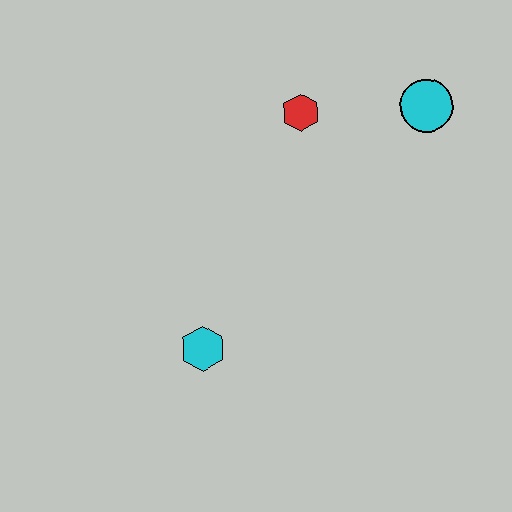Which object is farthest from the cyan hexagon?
The cyan circle is farthest from the cyan hexagon.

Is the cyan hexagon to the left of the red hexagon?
Yes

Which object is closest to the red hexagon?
The cyan circle is closest to the red hexagon.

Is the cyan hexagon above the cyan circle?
No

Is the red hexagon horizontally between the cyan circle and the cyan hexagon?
Yes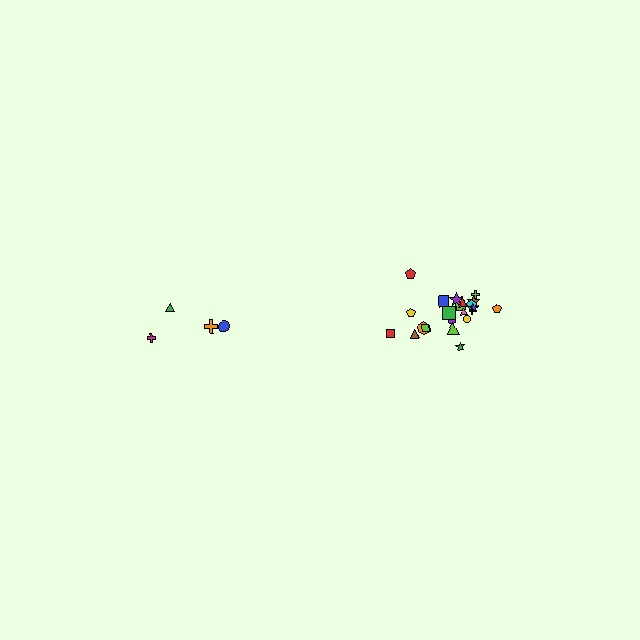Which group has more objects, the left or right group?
The right group.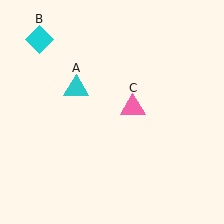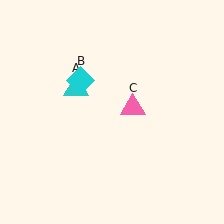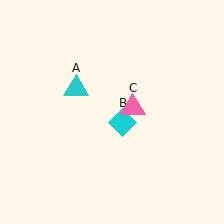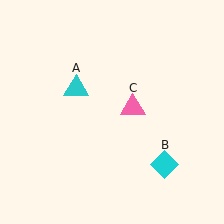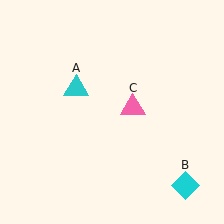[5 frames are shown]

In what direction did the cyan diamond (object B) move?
The cyan diamond (object B) moved down and to the right.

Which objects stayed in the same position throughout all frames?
Cyan triangle (object A) and pink triangle (object C) remained stationary.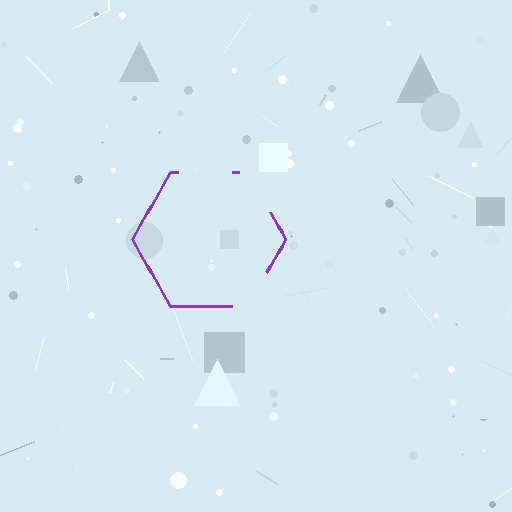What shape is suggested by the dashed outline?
The dashed outline suggests a hexagon.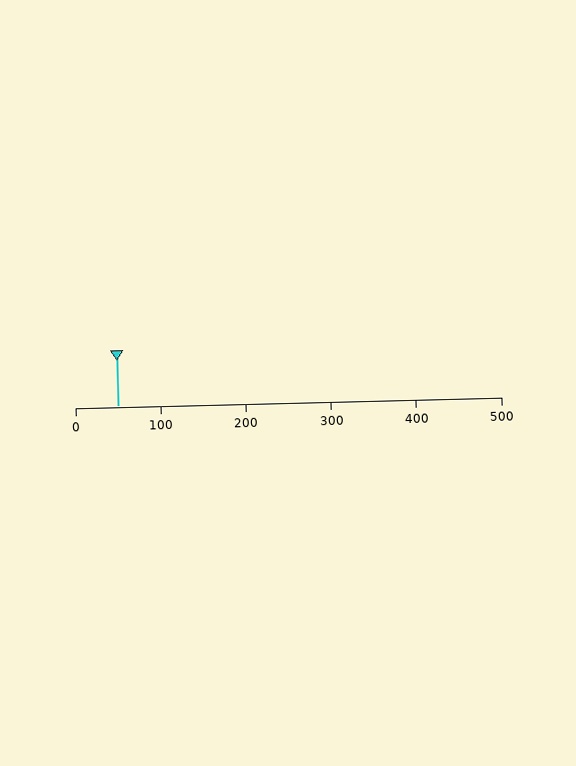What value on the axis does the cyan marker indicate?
The marker indicates approximately 50.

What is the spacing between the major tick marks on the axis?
The major ticks are spaced 100 apart.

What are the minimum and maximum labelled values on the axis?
The axis runs from 0 to 500.